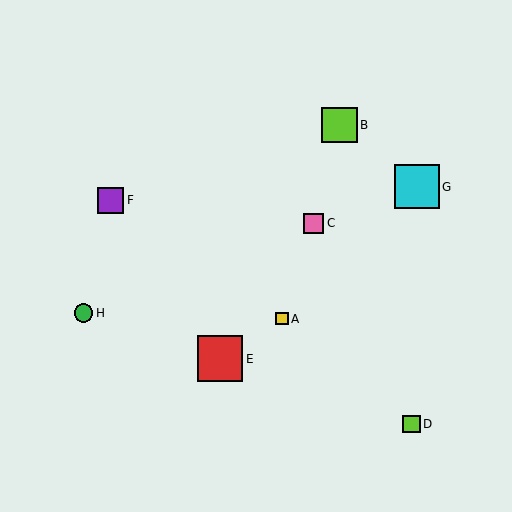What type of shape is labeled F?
Shape F is a purple square.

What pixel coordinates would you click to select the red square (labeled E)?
Click at (220, 359) to select the red square E.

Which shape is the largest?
The red square (labeled E) is the largest.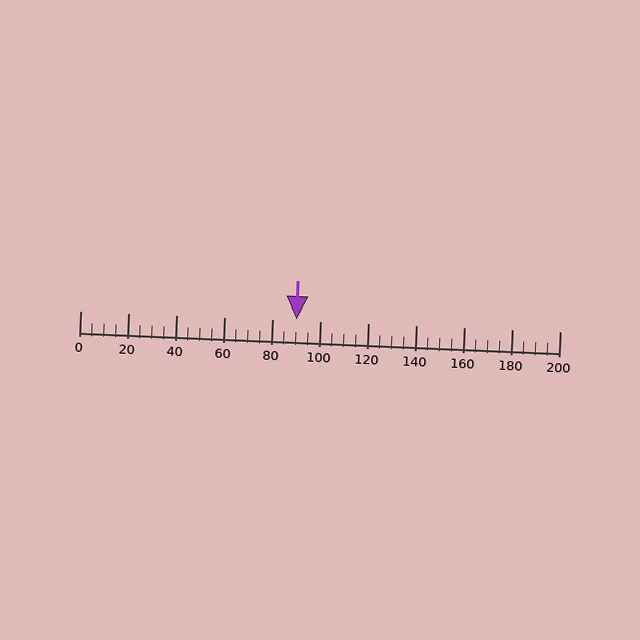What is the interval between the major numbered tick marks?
The major tick marks are spaced 20 units apart.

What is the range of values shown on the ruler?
The ruler shows values from 0 to 200.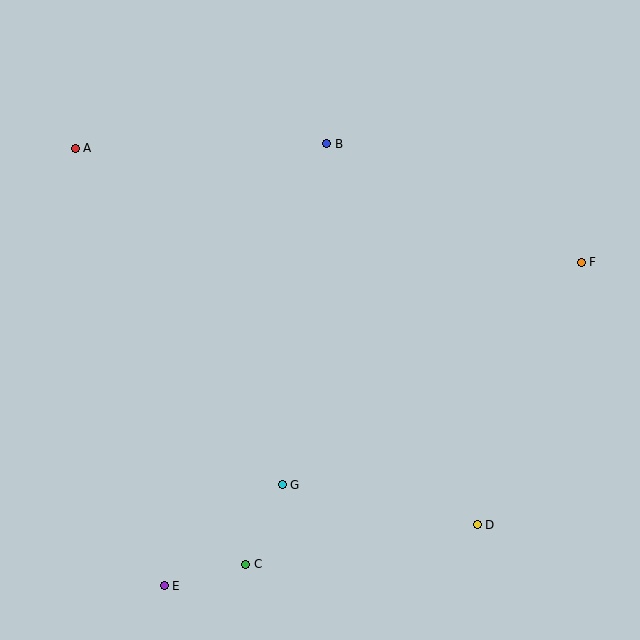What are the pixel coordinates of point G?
Point G is at (282, 485).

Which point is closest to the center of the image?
Point G at (282, 485) is closest to the center.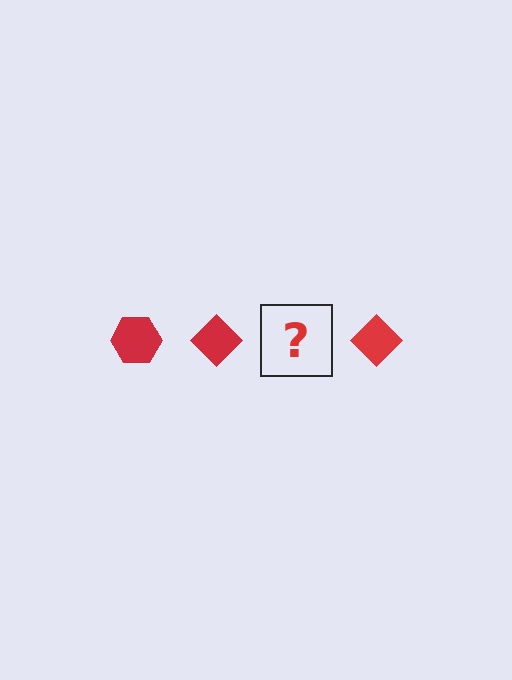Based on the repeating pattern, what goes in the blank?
The blank should be a red hexagon.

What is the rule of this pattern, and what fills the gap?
The rule is that the pattern cycles through hexagon, diamond shapes in red. The gap should be filled with a red hexagon.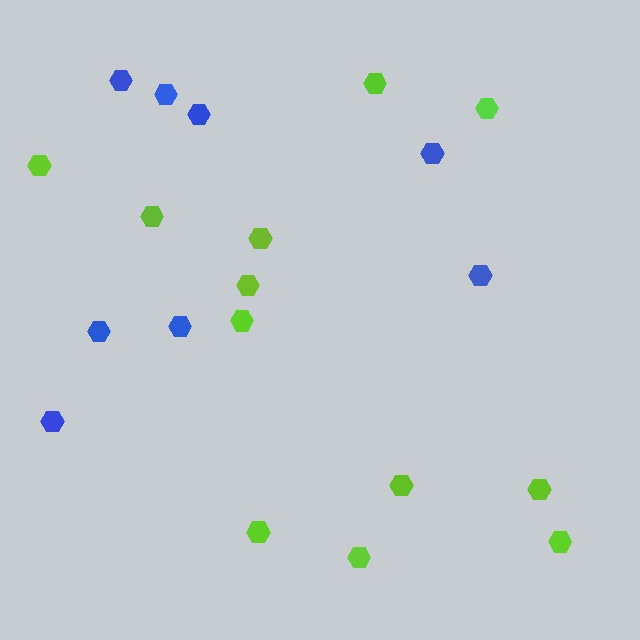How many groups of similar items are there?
There are 2 groups: one group of lime hexagons (12) and one group of blue hexagons (8).